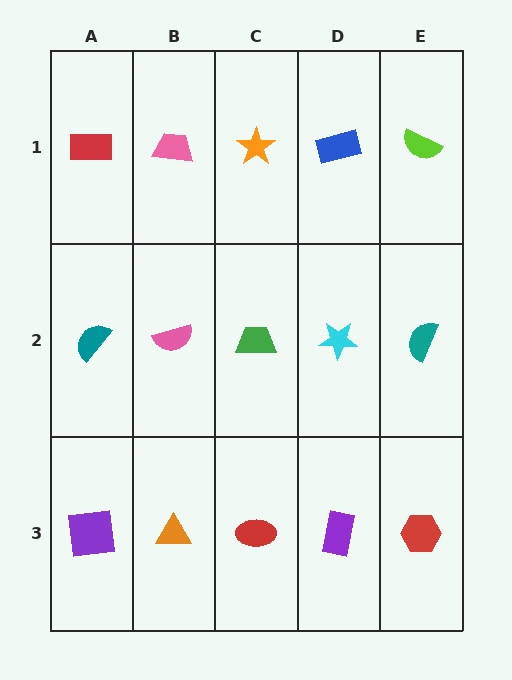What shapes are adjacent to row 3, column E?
A teal semicircle (row 2, column E), a purple rectangle (row 3, column D).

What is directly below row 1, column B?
A pink semicircle.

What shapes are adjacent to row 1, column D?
A cyan star (row 2, column D), an orange star (row 1, column C), a lime semicircle (row 1, column E).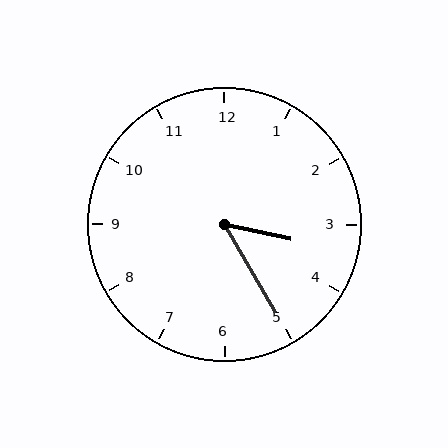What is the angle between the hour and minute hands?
Approximately 48 degrees.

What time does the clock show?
3:25.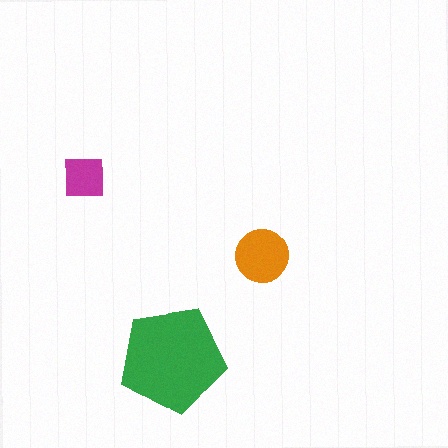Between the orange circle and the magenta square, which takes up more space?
The orange circle.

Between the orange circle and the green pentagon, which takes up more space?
The green pentagon.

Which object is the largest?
The green pentagon.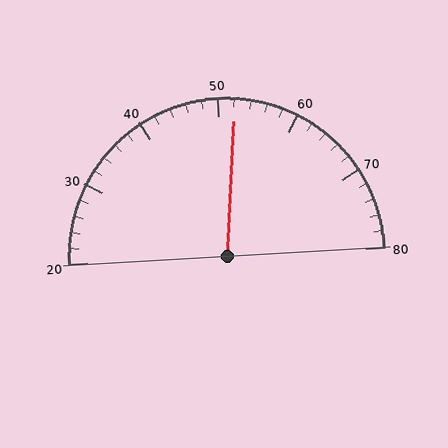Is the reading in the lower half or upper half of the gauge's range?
The reading is in the upper half of the range (20 to 80).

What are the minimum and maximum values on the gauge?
The gauge ranges from 20 to 80.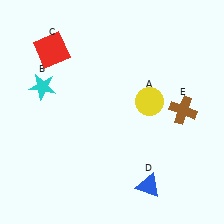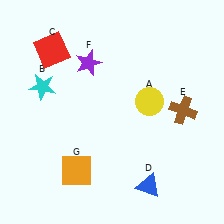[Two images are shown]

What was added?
A purple star (F), an orange square (G) were added in Image 2.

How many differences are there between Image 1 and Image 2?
There are 2 differences between the two images.